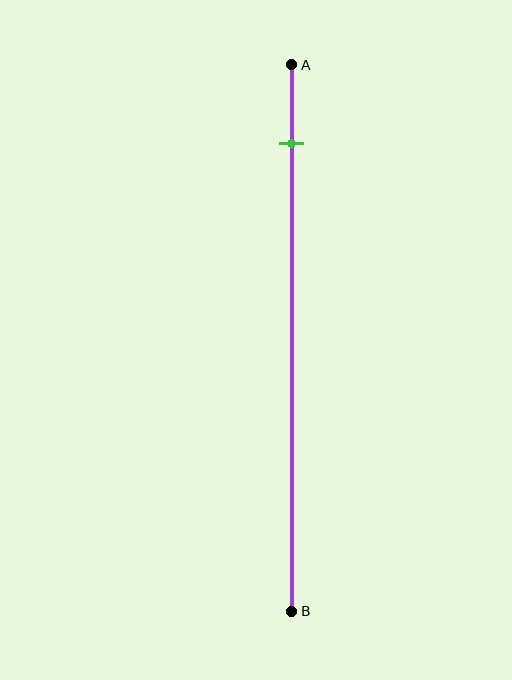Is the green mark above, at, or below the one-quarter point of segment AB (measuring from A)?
The green mark is above the one-quarter point of segment AB.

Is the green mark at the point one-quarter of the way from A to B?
No, the mark is at about 15% from A, not at the 25% one-quarter point.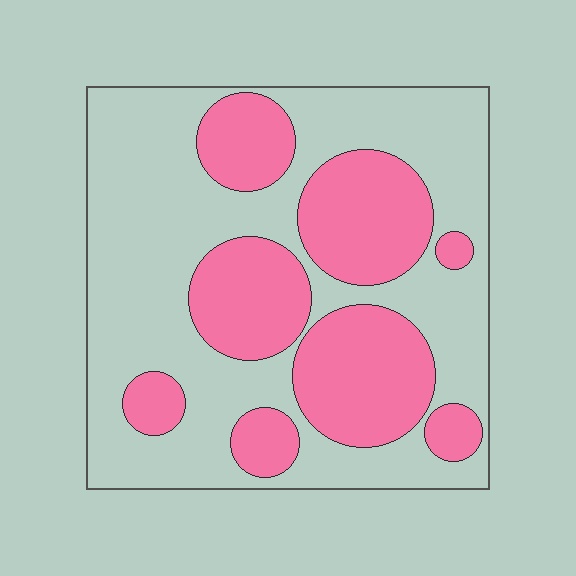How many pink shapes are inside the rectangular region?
8.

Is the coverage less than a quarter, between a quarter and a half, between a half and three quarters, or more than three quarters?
Between a quarter and a half.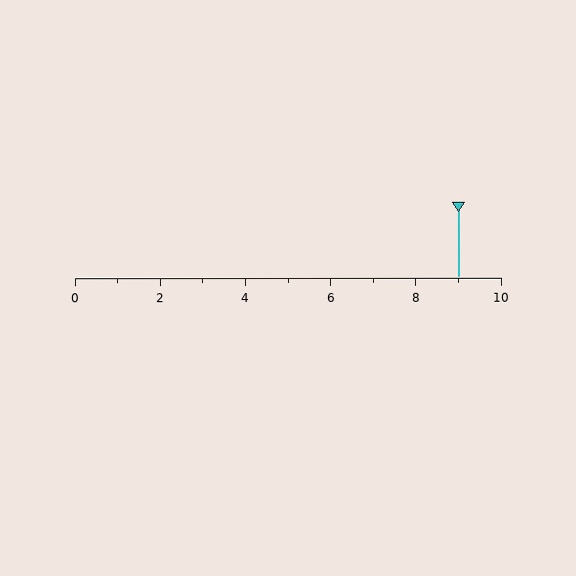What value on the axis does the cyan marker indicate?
The marker indicates approximately 9.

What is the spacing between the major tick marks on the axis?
The major ticks are spaced 2 apart.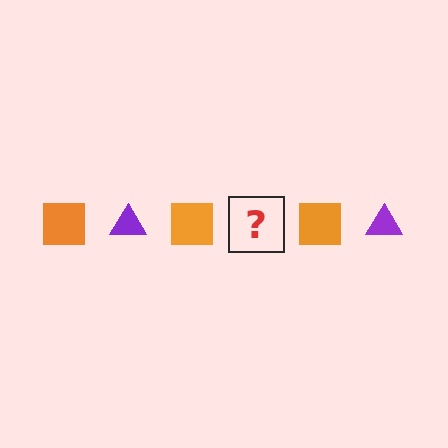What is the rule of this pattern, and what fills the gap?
The rule is that the pattern alternates between orange square and purple triangle. The gap should be filled with a purple triangle.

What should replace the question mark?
The question mark should be replaced with a purple triangle.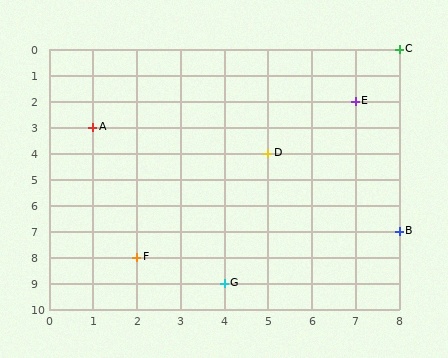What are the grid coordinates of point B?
Point B is at grid coordinates (8, 7).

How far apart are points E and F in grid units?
Points E and F are 5 columns and 6 rows apart (about 7.8 grid units diagonally).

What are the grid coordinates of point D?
Point D is at grid coordinates (5, 4).